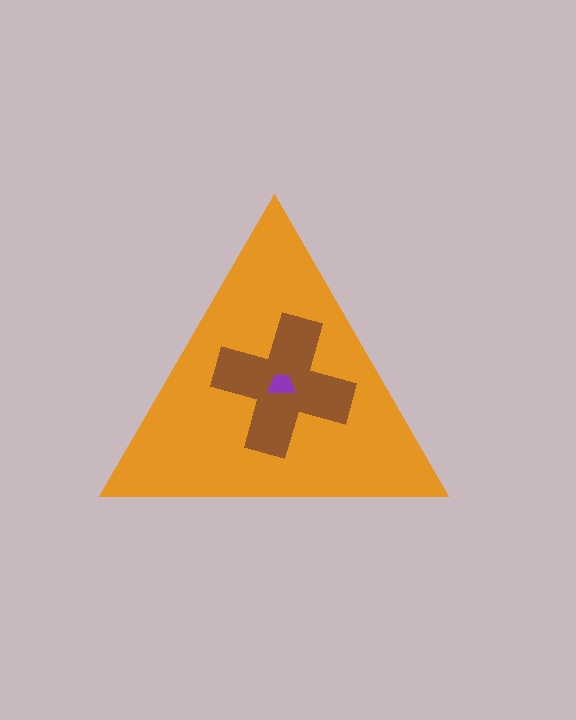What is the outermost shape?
The orange triangle.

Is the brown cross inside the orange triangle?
Yes.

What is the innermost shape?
The purple trapezoid.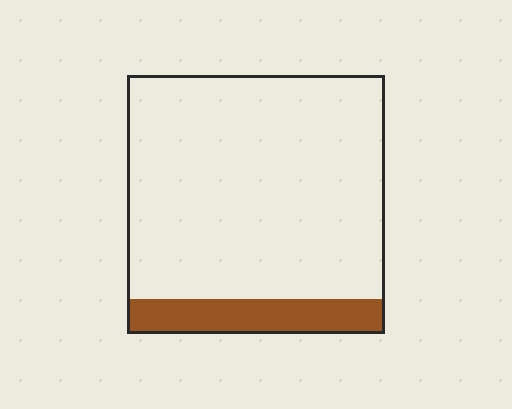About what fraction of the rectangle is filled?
About one eighth (1/8).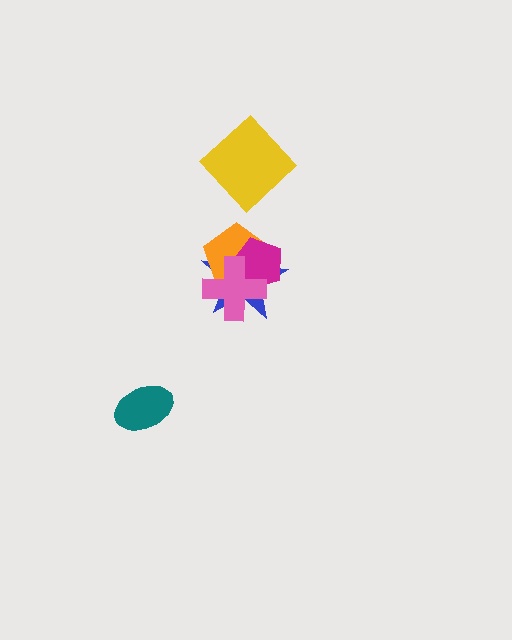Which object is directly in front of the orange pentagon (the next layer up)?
The magenta pentagon is directly in front of the orange pentagon.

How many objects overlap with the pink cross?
3 objects overlap with the pink cross.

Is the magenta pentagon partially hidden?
Yes, it is partially covered by another shape.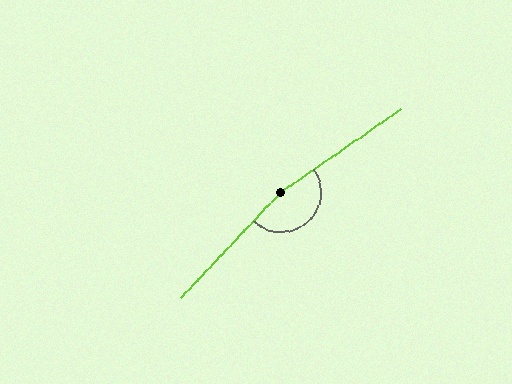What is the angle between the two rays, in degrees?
Approximately 168 degrees.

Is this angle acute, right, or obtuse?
It is obtuse.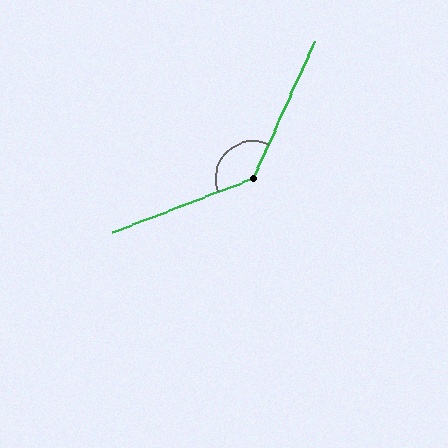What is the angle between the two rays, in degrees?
Approximately 135 degrees.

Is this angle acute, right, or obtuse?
It is obtuse.